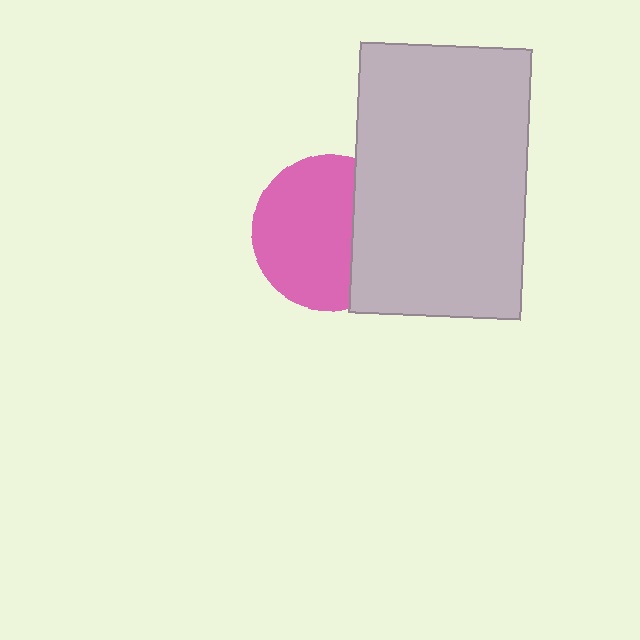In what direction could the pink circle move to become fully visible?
The pink circle could move left. That would shift it out from behind the light gray rectangle entirely.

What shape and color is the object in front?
The object in front is a light gray rectangle.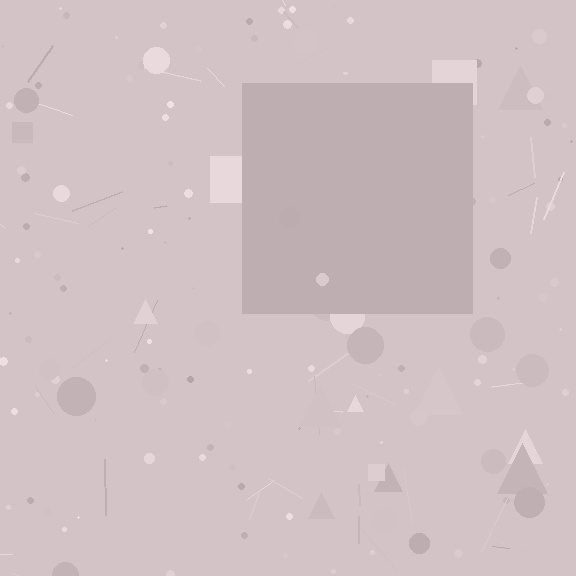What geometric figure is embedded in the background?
A square is embedded in the background.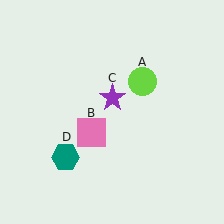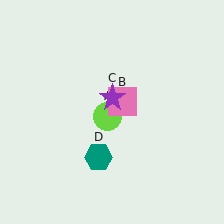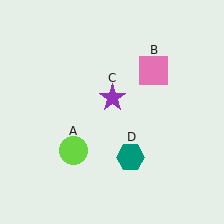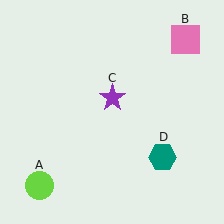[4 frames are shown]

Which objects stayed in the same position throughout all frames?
Purple star (object C) remained stationary.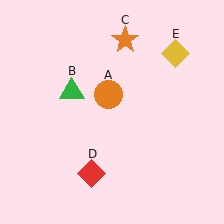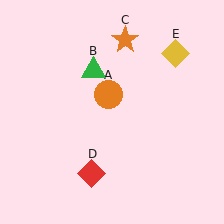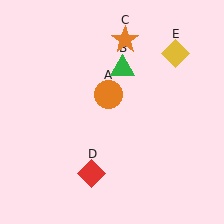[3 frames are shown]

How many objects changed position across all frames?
1 object changed position: green triangle (object B).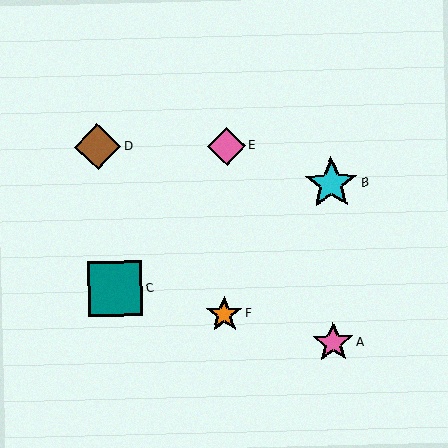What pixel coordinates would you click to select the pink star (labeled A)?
Click at (333, 343) to select the pink star A.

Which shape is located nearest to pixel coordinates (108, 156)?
The brown diamond (labeled D) at (98, 147) is nearest to that location.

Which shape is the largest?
The teal square (labeled C) is the largest.